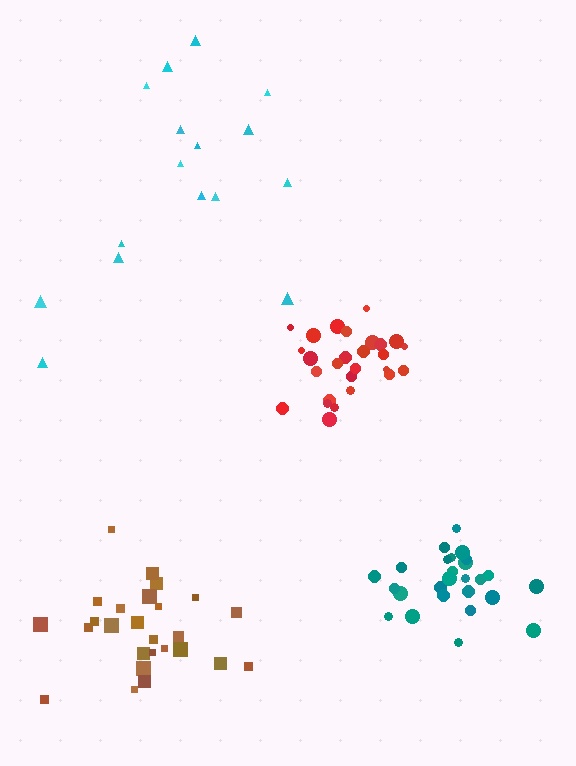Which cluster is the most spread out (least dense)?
Cyan.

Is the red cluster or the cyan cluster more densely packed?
Red.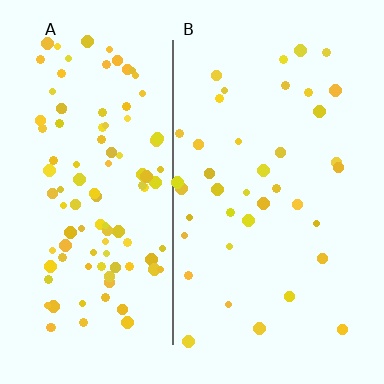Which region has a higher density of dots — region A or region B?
A (the left).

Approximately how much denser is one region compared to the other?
Approximately 2.7× — region A over region B.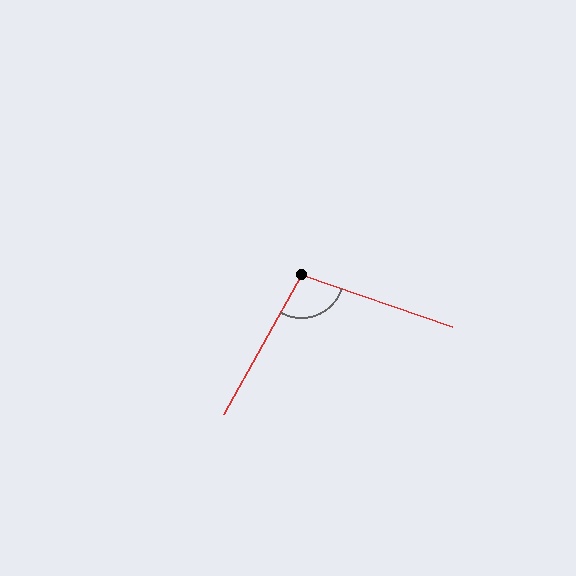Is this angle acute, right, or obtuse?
It is obtuse.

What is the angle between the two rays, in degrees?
Approximately 100 degrees.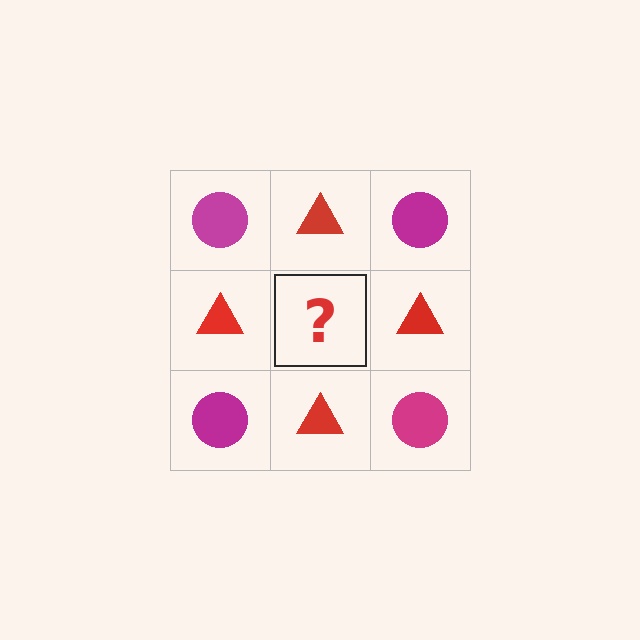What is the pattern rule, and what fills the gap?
The rule is that it alternates magenta circle and red triangle in a checkerboard pattern. The gap should be filled with a magenta circle.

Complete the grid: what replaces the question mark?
The question mark should be replaced with a magenta circle.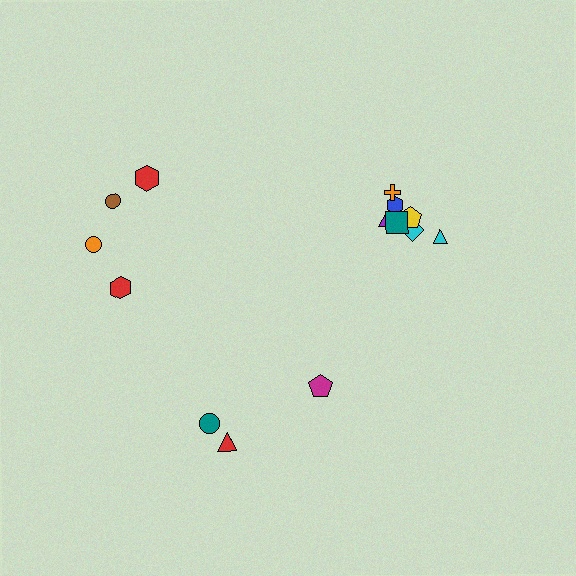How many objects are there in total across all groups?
There are 14 objects.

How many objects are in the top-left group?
There are 4 objects.